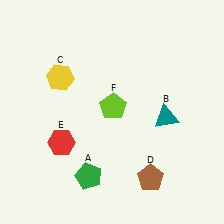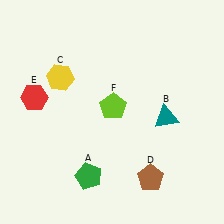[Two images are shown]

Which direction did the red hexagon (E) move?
The red hexagon (E) moved up.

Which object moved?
The red hexagon (E) moved up.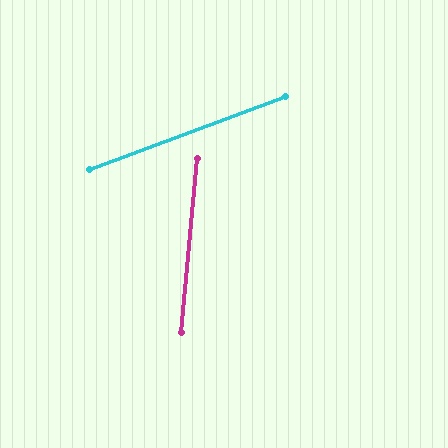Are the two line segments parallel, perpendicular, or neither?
Neither parallel nor perpendicular — they differ by about 64°.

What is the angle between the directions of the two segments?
Approximately 64 degrees.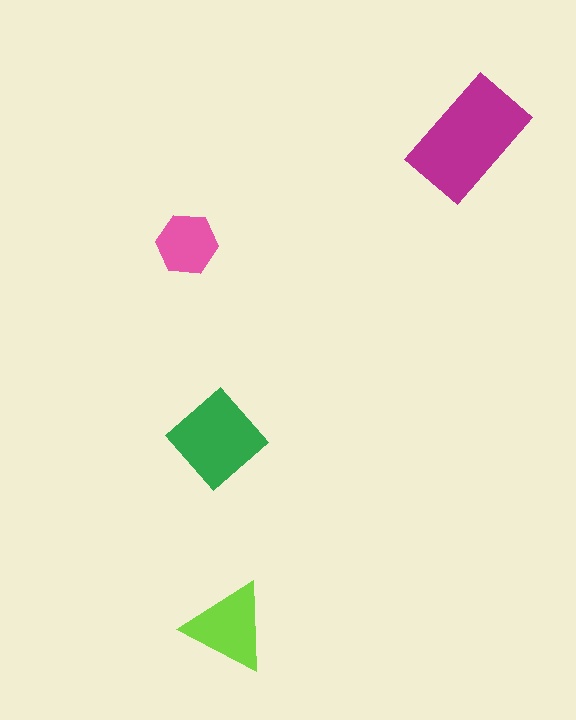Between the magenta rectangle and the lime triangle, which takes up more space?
The magenta rectangle.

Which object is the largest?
The magenta rectangle.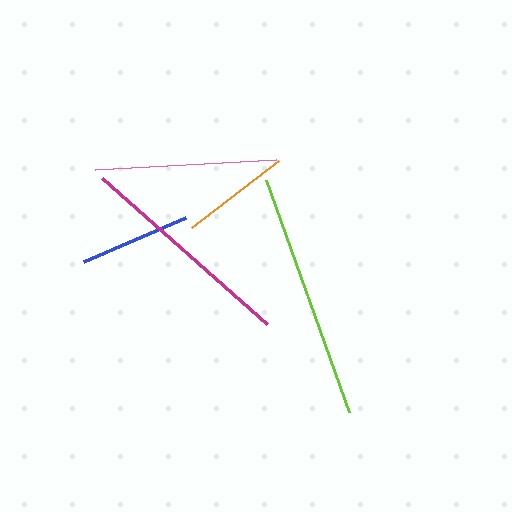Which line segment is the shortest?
The orange line is the shortest at approximately 110 pixels.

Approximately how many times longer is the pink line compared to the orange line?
The pink line is approximately 1.7 times the length of the orange line.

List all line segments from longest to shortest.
From longest to shortest: lime, magenta, pink, blue, orange.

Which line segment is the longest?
The lime line is the longest at approximately 247 pixels.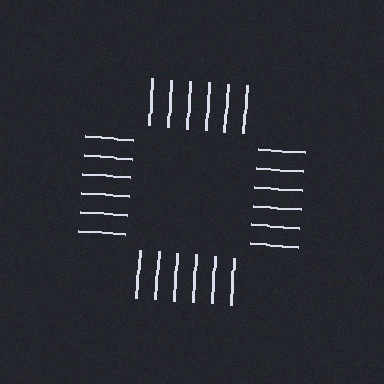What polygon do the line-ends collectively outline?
An illusory square — the line segments terminate on its edges but no continuous stroke is drawn.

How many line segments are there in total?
24 — 6 along each of the 4 edges.